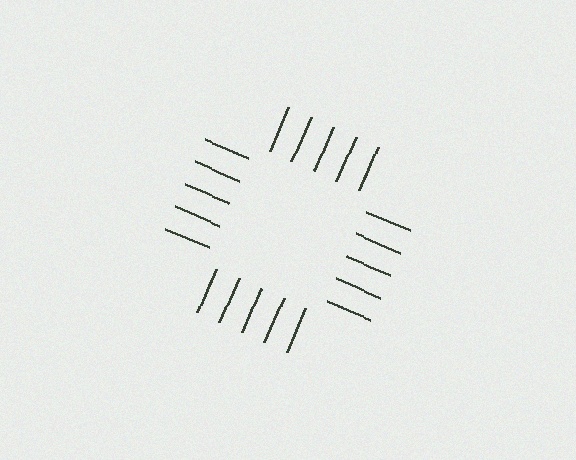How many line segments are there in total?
20 — 5 along each of the 4 edges.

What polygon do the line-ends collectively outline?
An illusory square — the line segments terminate on its edges but no continuous stroke is drawn.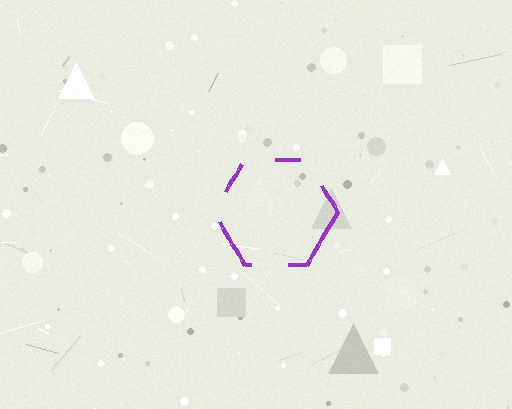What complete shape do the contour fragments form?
The contour fragments form a hexagon.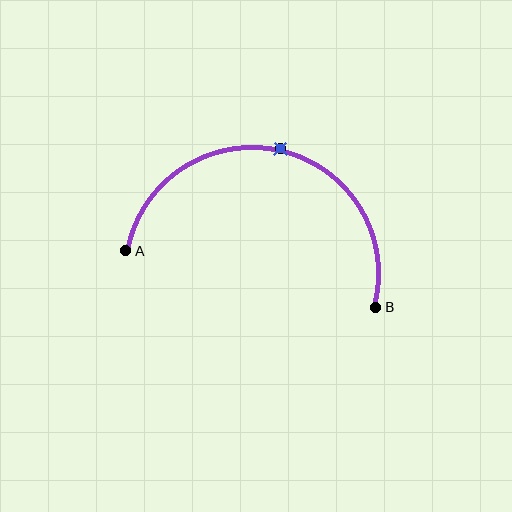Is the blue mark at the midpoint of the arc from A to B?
Yes. The blue mark lies on the arc at equal arc-length from both A and B — it is the arc midpoint.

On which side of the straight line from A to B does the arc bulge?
The arc bulges above the straight line connecting A and B.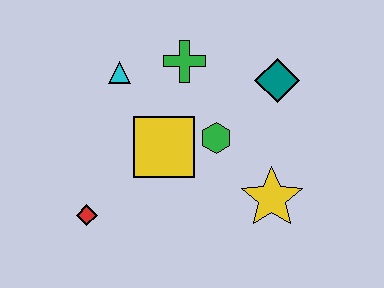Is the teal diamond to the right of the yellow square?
Yes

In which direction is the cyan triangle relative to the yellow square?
The cyan triangle is above the yellow square.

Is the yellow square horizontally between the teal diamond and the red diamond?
Yes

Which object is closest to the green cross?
The cyan triangle is closest to the green cross.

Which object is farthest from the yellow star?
The cyan triangle is farthest from the yellow star.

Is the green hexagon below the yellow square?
No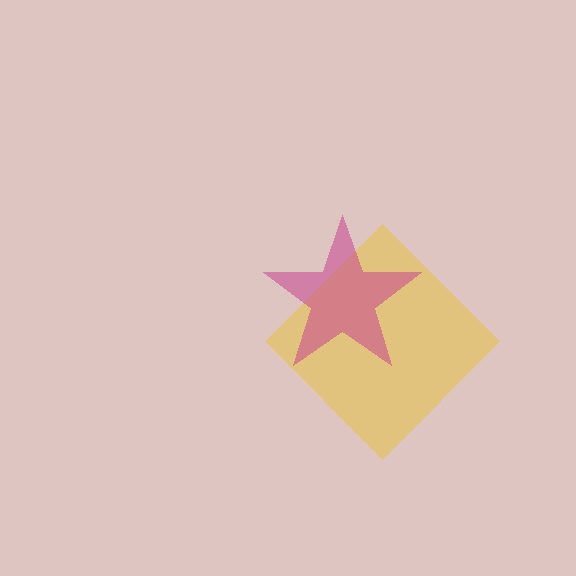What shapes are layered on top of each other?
The layered shapes are: a yellow diamond, a magenta star.